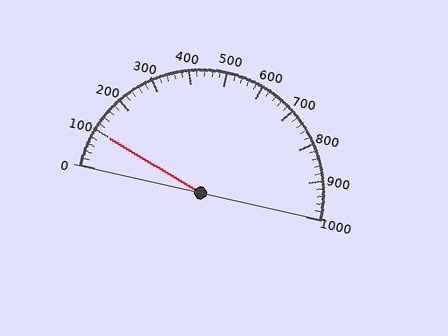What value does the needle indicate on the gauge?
The needle indicates approximately 100.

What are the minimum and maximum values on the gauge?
The gauge ranges from 0 to 1000.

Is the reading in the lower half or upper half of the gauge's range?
The reading is in the lower half of the range (0 to 1000).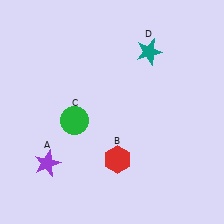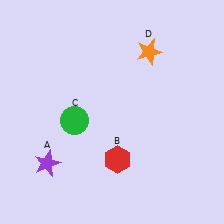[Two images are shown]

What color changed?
The star (D) changed from teal in Image 1 to orange in Image 2.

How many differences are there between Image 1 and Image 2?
There is 1 difference between the two images.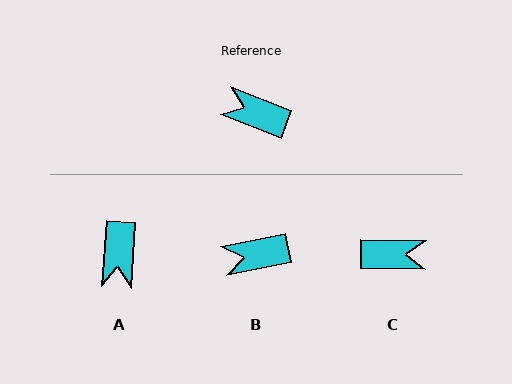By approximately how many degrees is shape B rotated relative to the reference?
Approximately 33 degrees counter-clockwise.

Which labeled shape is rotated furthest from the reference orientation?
C, about 159 degrees away.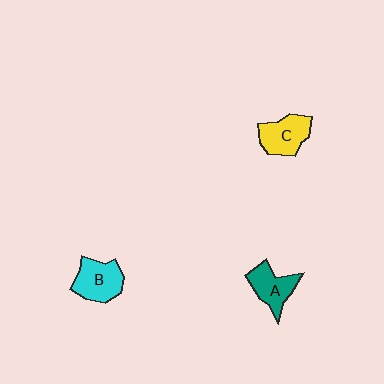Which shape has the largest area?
Shape B (cyan).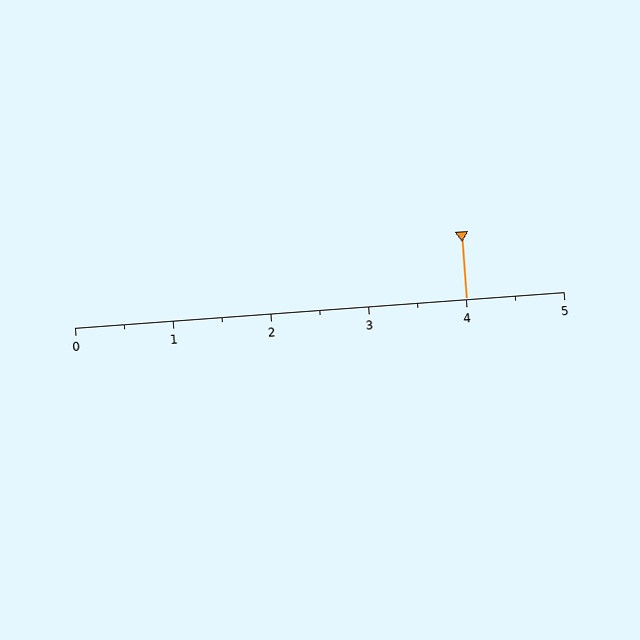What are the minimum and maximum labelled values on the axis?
The axis runs from 0 to 5.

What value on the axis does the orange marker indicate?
The marker indicates approximately 4.